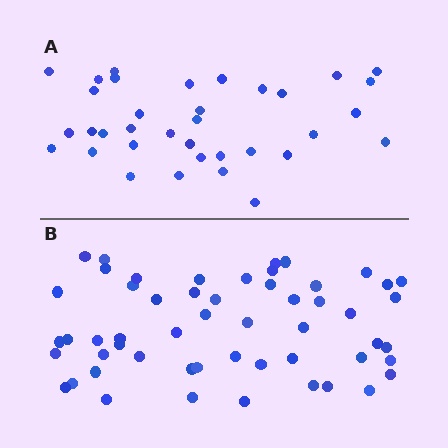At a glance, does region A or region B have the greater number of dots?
Region B (the bottom region) has more dots.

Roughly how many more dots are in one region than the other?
Region B has approximately 20 more dots than region A.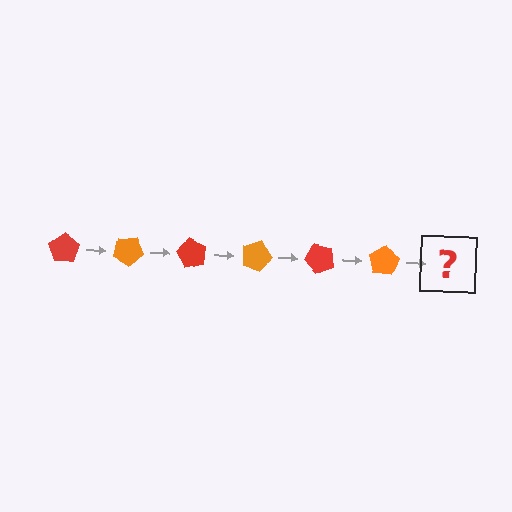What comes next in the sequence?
The next element should be a red pentagon, rotated 180 degrees from the start.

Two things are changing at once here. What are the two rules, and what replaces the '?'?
The two rules are that it rotates 30 degrees each step and the color cycles through red and orange. The '?' should be a red pentagon, rotated 180 degrees from the start.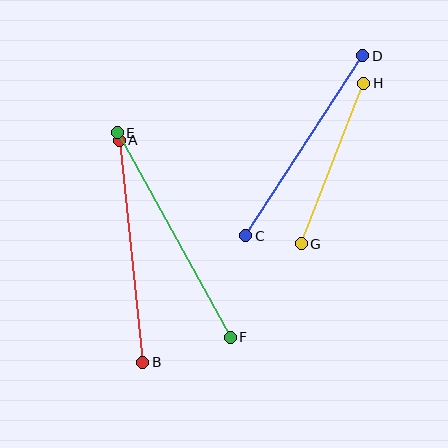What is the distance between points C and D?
The distance is approximately 214 pixels.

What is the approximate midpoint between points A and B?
The midpoint is at approximately (131, 251) pixels.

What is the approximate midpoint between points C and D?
The midpoint is at approximately (304, 146) pixels.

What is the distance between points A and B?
The distance is approximately 223 pixels.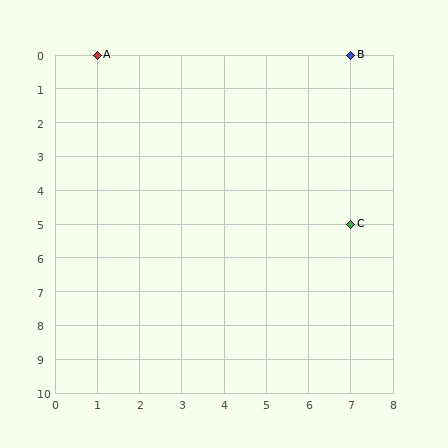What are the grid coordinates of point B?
Point B is at grid coordinates (7, 0).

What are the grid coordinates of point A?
Point A is at grid coordinates (1, 0).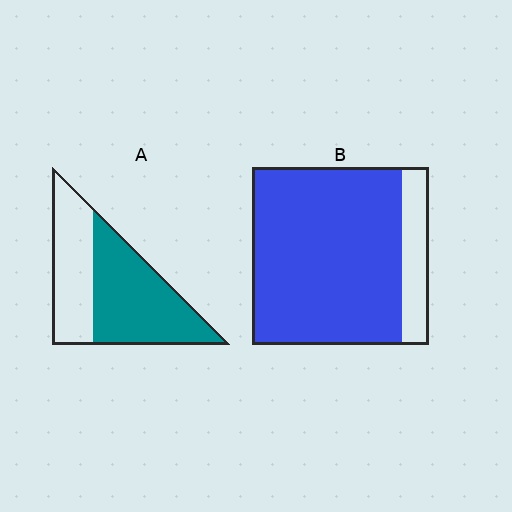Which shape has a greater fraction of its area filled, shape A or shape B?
Shape B.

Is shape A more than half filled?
Yes.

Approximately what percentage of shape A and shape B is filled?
A is approximately 60% and B is approximately 85%.